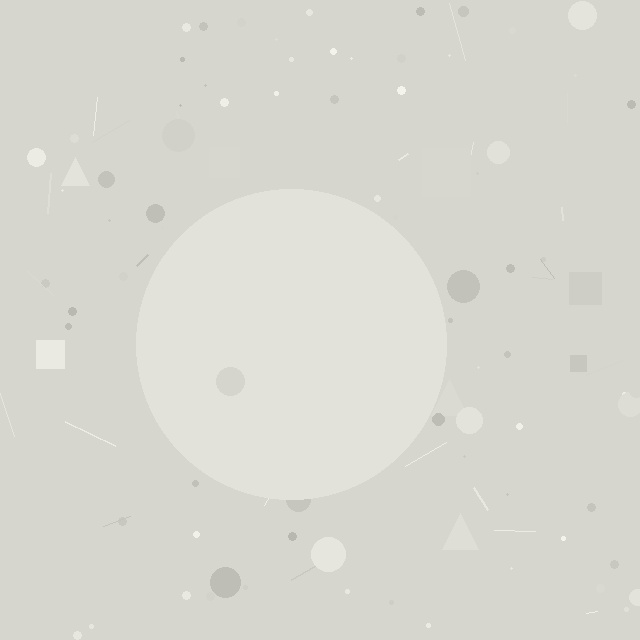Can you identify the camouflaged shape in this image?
The camouflaged shape is a circle.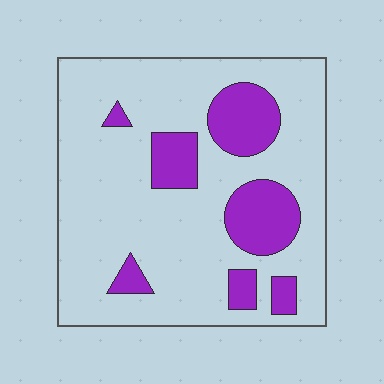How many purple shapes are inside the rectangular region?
7.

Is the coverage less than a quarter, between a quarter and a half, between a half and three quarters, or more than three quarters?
Less than a quarter.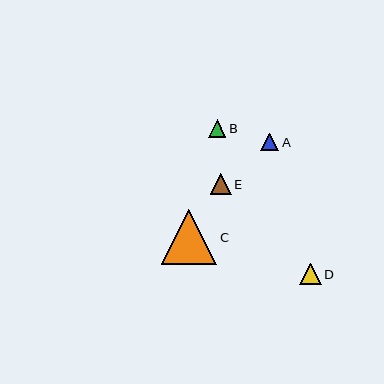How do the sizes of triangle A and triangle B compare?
Triangle A and triangle B are approximately the same size.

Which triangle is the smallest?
Triangle B is the smallest with a size of approximately 18 pixels.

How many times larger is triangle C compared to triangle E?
Triangle C is approximately 2.7 times the size of triangle E.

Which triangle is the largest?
Triangle C is the largest with a size of approximately 56 pixels.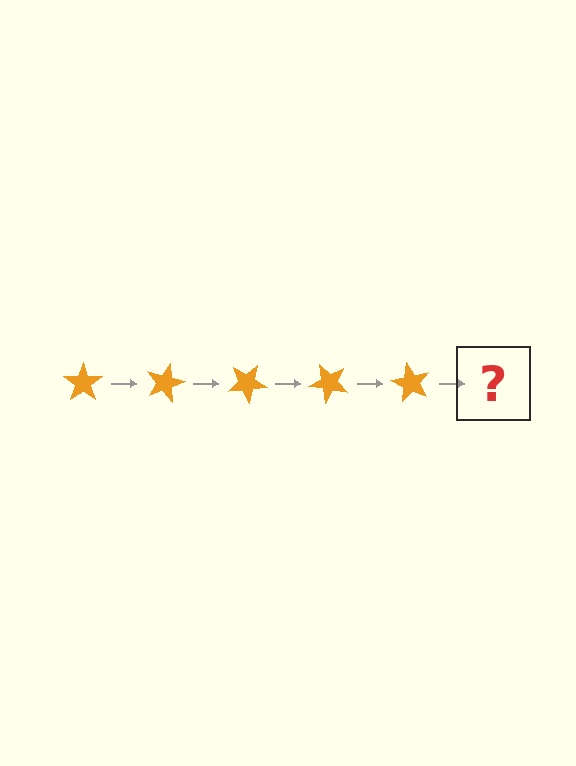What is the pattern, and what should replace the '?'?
The pattern is that the star rotates 15 degrees each step. The '?' should be an orange star rotated 75 degrees.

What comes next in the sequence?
The next element should be an orange star rotated 75 degrees.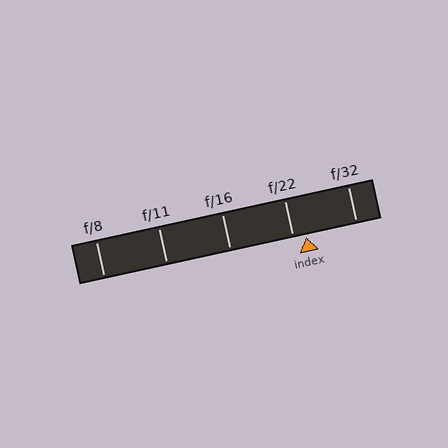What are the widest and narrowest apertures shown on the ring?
The widest aperture shown is f/8 and the narrowest is f/32.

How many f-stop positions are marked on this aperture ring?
There are 5 f-stop positions marked.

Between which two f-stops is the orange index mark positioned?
The index mark is between f/22 and f/32.